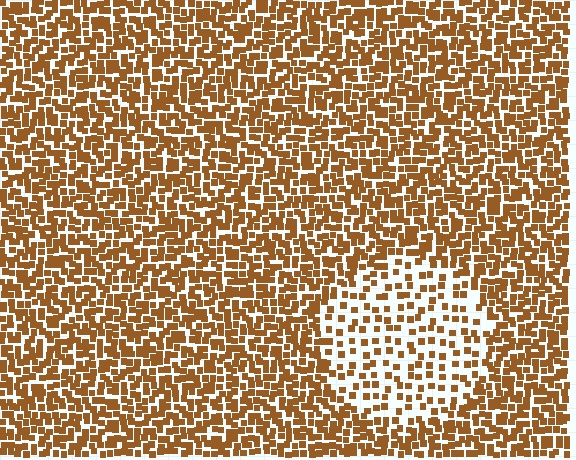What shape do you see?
I see a circle.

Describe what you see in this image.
The image contains small brown elements arranged at two different densities. A circle-shaped region is visible where the elements are less densely packed than the surrounding area.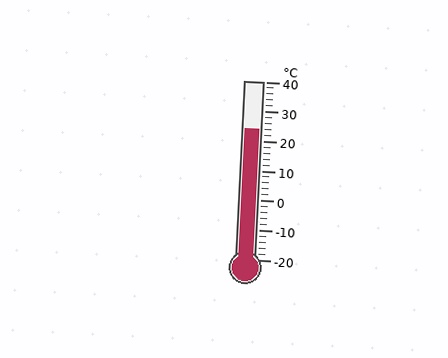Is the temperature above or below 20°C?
The temperature is above 20°C.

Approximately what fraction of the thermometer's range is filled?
The thermometer is filled to approximately 75% of its range.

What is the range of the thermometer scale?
The thermometer scale ranges from -20°C to 40°C.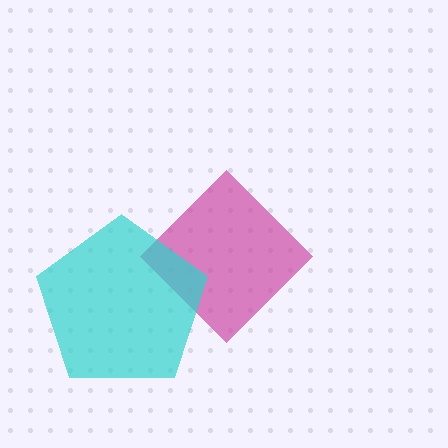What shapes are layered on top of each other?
The layered shapes are: a magenta diamond, a cyan pentagon.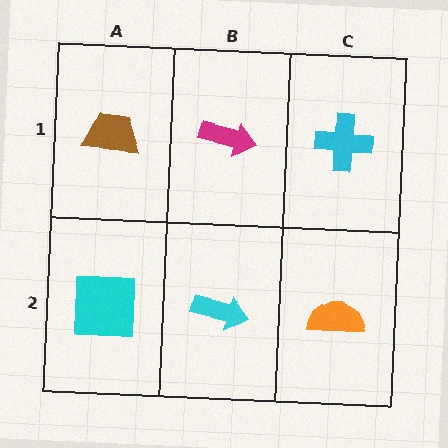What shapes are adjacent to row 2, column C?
A cyan cross (row 1, column C), a cyan arrow (row 2, column B).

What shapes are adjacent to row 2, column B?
A magenta arrow (row 1, column B), a cyan square (row 2, column A), an orange semicircle (row 2, column C).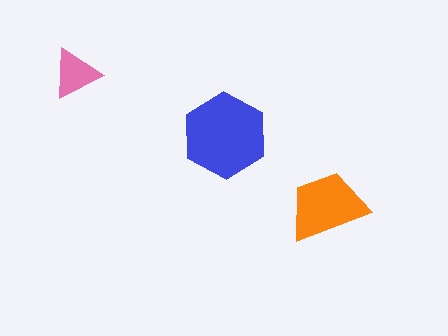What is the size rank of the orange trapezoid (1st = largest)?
2nd.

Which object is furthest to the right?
The orange trapezoid is rightmost.